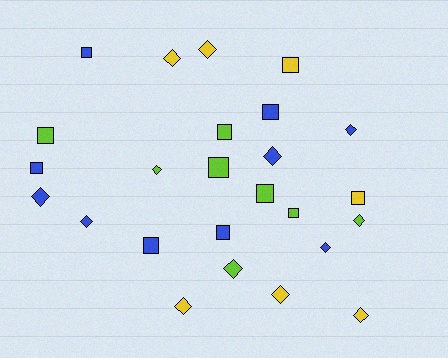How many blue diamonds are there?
There are 5 blue diamonds.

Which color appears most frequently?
Blue, with 10 objects.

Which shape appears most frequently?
Diamond, with 13 objects.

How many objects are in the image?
There are 25 objects.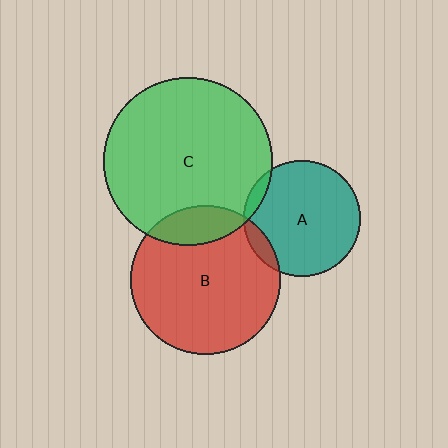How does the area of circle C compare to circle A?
Approximately 2.1 times.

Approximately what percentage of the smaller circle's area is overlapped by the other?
Approximately 5%.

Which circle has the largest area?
Circle C (green).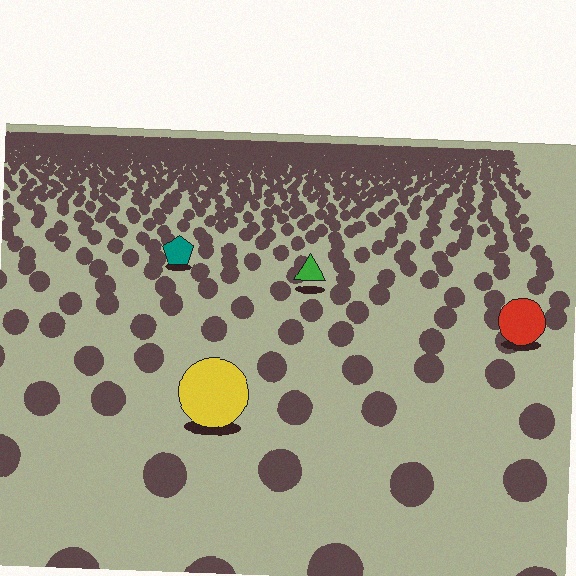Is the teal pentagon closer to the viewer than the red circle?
No. The red circle is closer — you can tell from the texture gradient: the ground texture is coarser near it.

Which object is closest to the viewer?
The yellow circle is closest. The texture marks near it are larger and more spread out.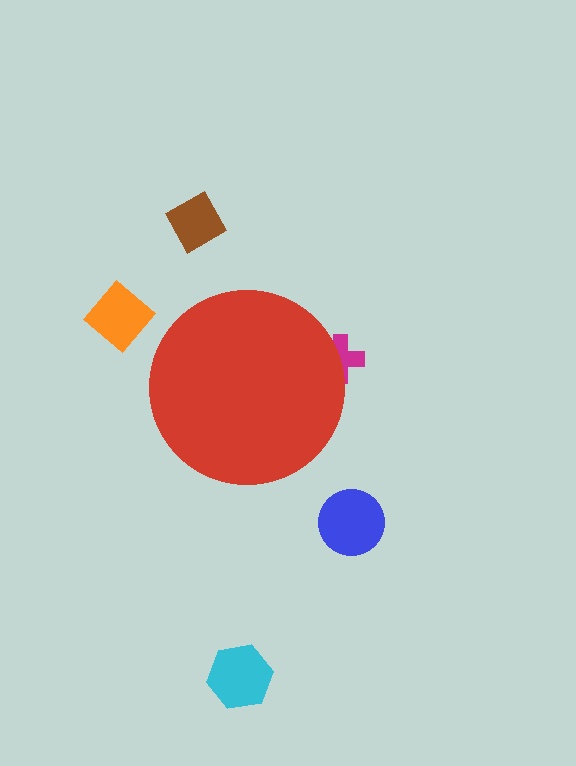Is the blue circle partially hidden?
No, the blue circle is fully visible.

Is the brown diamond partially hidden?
No, the brown diamond is fully visible.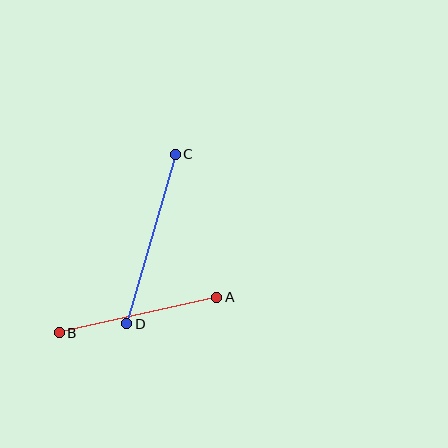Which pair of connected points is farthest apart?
Points C and D are farthest apart.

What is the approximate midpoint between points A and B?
The midpoint is at approximately (138, 315) pixels.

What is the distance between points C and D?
The distance is approximately 177 pixels.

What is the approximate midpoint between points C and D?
The midpoint is at approximately (151, 239) pixels.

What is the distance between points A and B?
The distance is approximately 161 pixels.